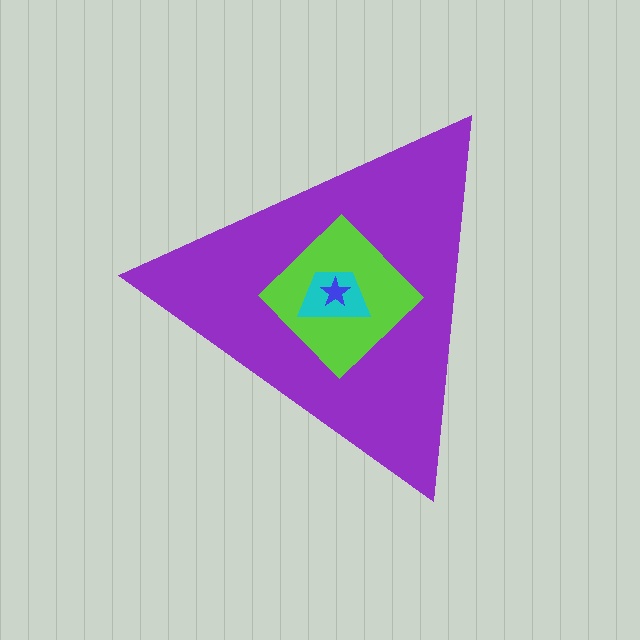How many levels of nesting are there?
4.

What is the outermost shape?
The purple triangle.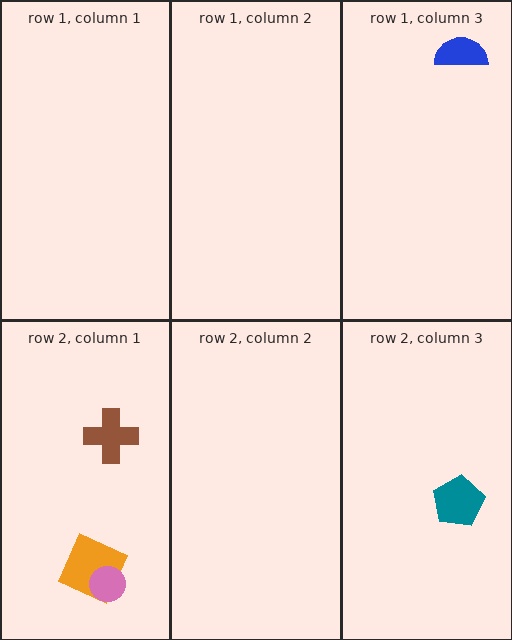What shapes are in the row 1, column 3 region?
The blue semicircle.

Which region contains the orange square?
The row 2, column 1 region.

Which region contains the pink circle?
The row 2, column 1 region.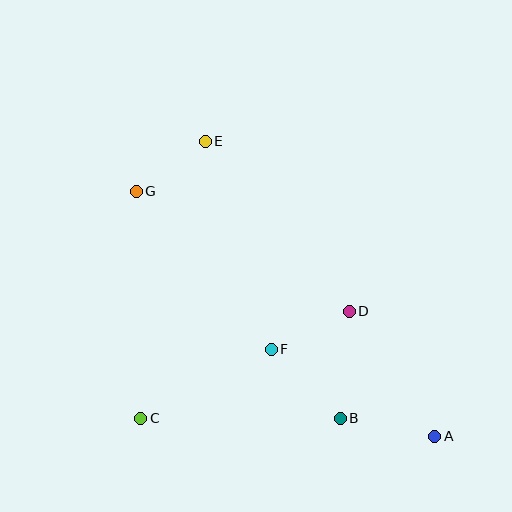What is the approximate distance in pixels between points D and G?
The distance between D and G is approximately 245 pixels.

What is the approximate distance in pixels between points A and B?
The distance between A and B is approximately 96 pixels.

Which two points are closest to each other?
Points E and G are closest to each other.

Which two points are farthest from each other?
Points A and G are farthest from each other.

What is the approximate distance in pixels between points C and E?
The distance between C and E is approximately 284 pixels.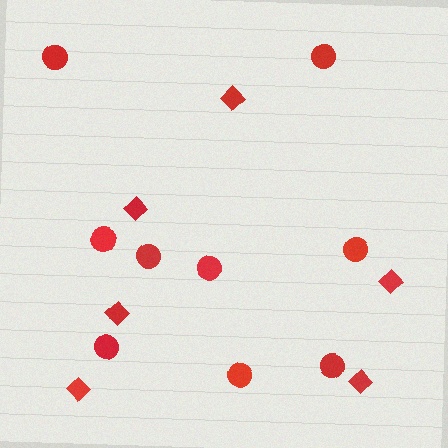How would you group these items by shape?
There are 2 groups: one group of circles (9) and one group of diamonds (6).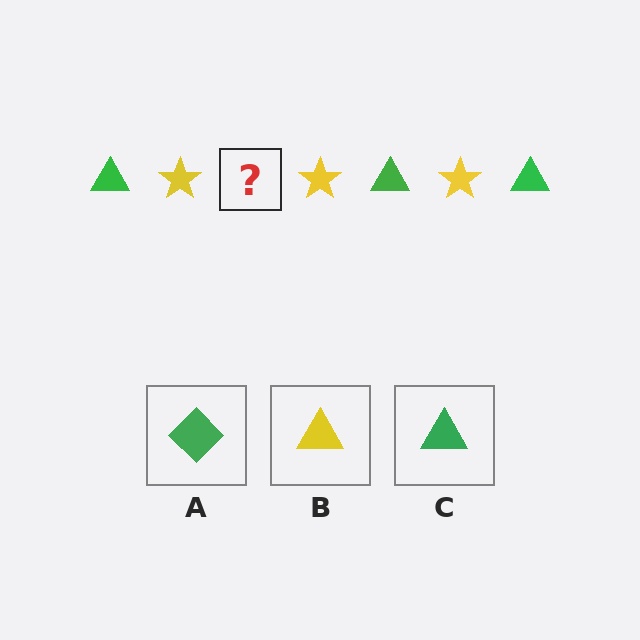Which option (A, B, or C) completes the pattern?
C.